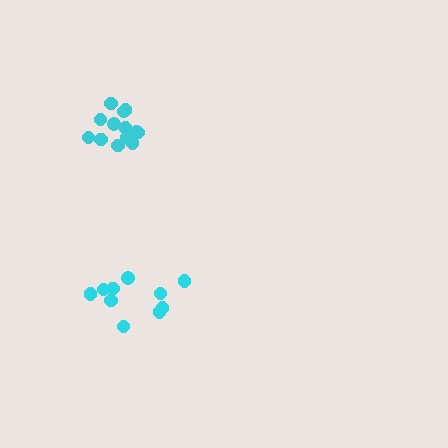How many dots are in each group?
Group 1: 14 dots, Group 2: 10 dots (24 total).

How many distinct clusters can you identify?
There are 2 distinct clusters.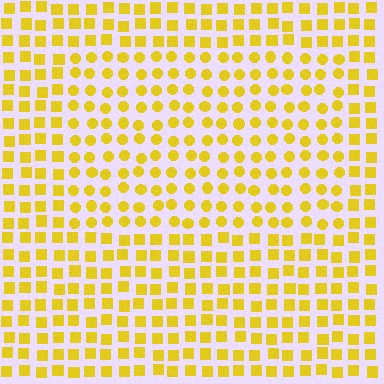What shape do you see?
I see a rectangle.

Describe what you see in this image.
The image is filled with small yellow elements arranged in a uniform grid. A rectangle-shaped region contains circles, while the surrounding area contains squares. The boundary is defined purely by the change in element shape.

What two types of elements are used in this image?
The image uses circles inside the rectangle region and squares outside it.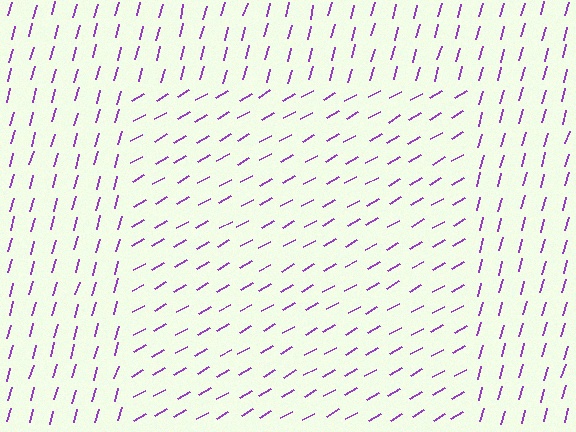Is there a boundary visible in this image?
Yes, there is a texture boundary formed by a change in line orientation.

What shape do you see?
I see a rectangle.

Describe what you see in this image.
The image is filled with small purple line segments. A rectangle region in the image has lines oriented differently from the surrounding lines, creating a visible texture boundary.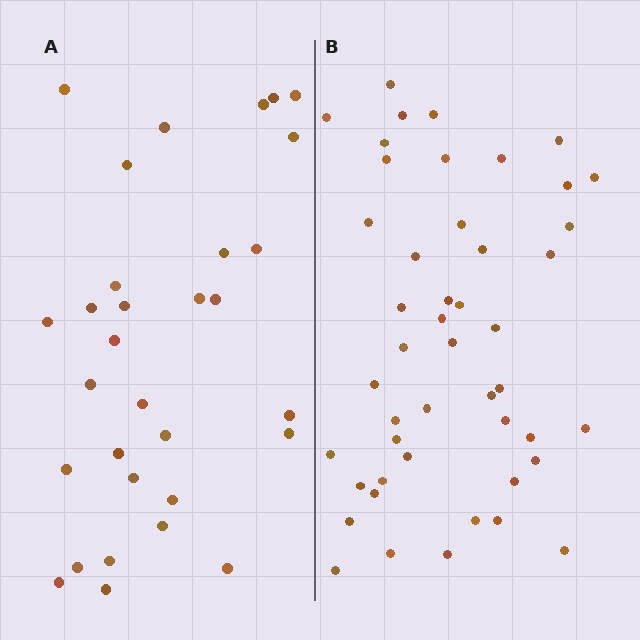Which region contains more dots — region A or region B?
Region B (the right region) has more dots.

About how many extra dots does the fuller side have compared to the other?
Region B has approximately 15 more dots than region A.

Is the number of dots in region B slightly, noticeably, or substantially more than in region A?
Region B has substantially more. The ratio is roughly 1.5 to 1.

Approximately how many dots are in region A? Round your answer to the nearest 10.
About 30 dots. (The exact count is 31, which rounds to 30.)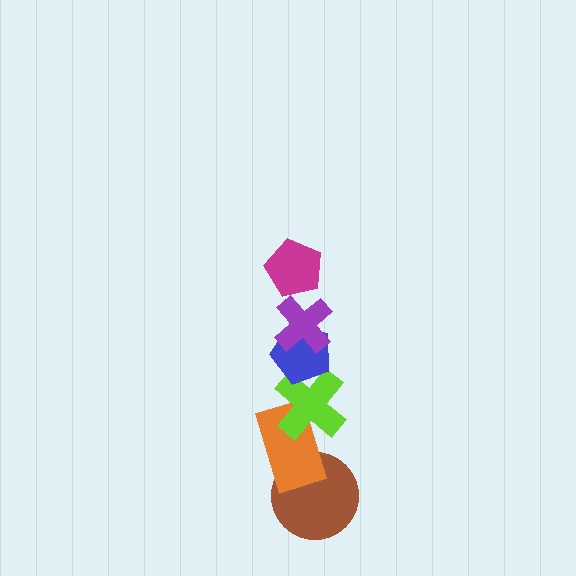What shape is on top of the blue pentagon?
The purple cross is on top of the blue pentagon.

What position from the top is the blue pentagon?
The blue pentagon is 3rd from the top.